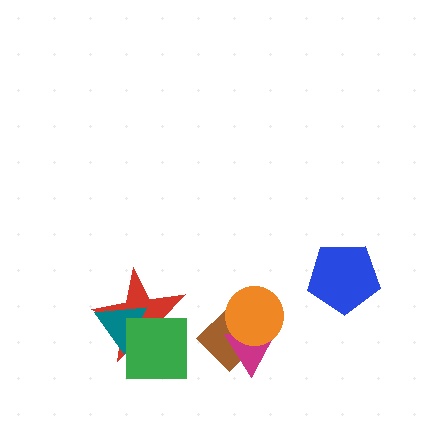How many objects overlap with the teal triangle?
2 objects overlap with the teal triangle.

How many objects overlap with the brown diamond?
2 objects overlap with the brown diamond.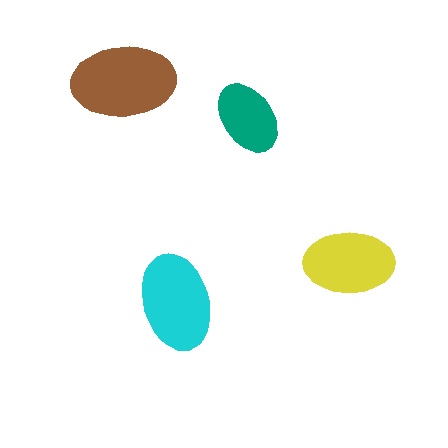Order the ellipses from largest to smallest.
the brown one, the cyan one, the yellow one, the teal one.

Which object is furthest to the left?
The brown ellipse is leftmost.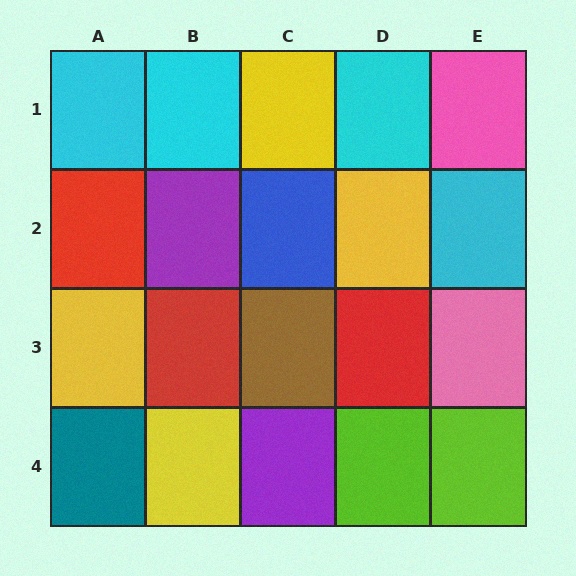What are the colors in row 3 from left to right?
Yellow, red, brown, red, pink.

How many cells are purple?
2 cells are purple.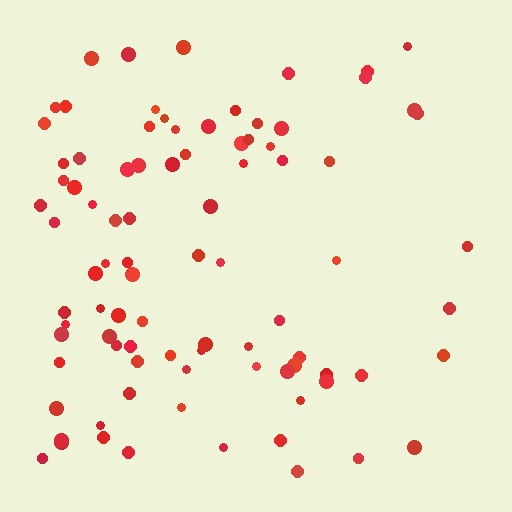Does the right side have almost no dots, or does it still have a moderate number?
Still a moderate number, just noticeably fewer than the left.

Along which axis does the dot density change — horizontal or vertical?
Horizontal.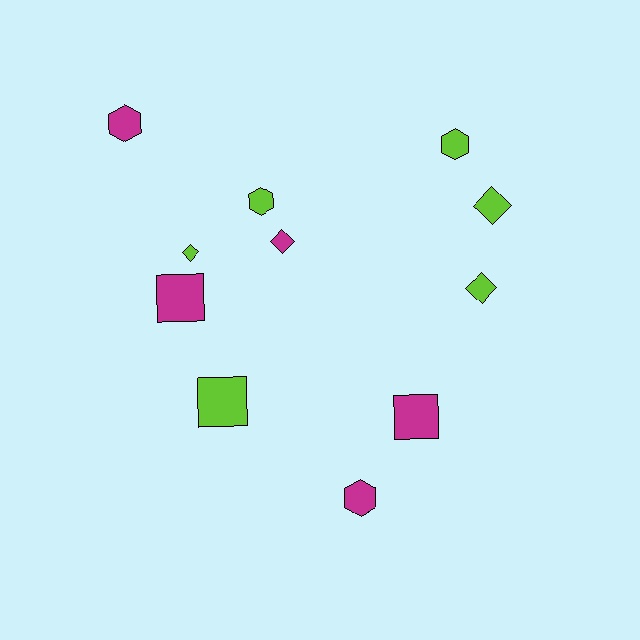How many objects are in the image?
There are 11 objects.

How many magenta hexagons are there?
There are 2 magenta hexagons.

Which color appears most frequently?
Lime, with 6 objects.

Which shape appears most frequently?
Diamond, with 4 objects.